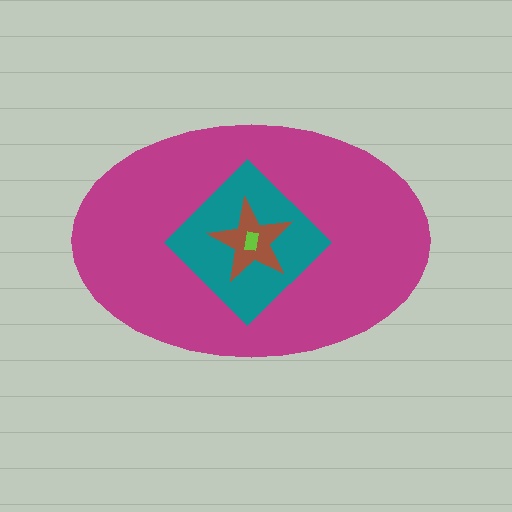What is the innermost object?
The lime rectangle.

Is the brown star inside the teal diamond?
Yes.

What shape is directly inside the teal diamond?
The brown star.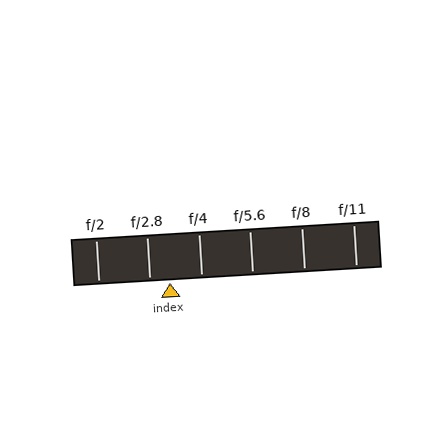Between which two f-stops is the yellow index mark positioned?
The index mark is between f/2.8 and f/4.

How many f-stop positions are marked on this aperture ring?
There are 6 f-stop positions marked.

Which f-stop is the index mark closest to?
The index mark is closest to f/2.8.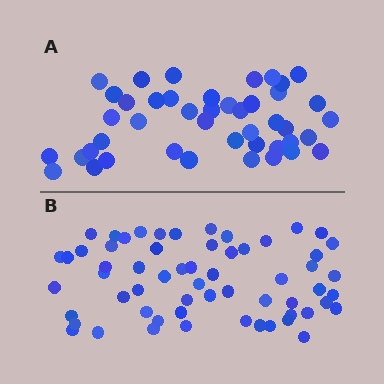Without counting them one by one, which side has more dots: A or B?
Region B (the bottom region) has more dots.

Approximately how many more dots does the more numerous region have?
Region B has approximately 15 more dots than region A.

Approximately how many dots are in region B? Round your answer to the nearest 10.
About 60 dots.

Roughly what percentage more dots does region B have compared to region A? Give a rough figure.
About 35% more.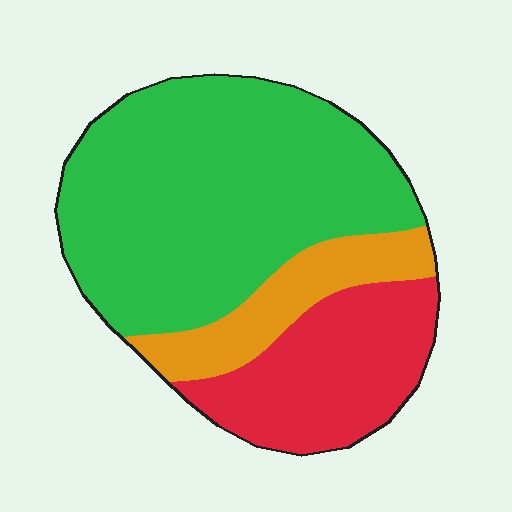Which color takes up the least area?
Orange, at roughly 15%.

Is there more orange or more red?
Red.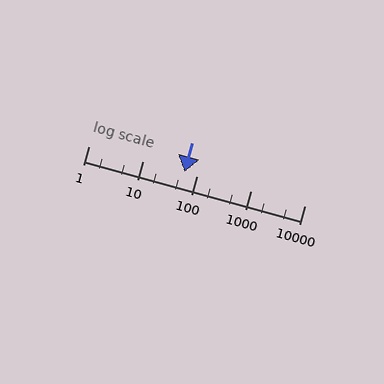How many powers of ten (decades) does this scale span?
The scale spans 4 decades, from 1 to 10000.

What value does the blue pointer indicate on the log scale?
The pointer indicates approximately 59.